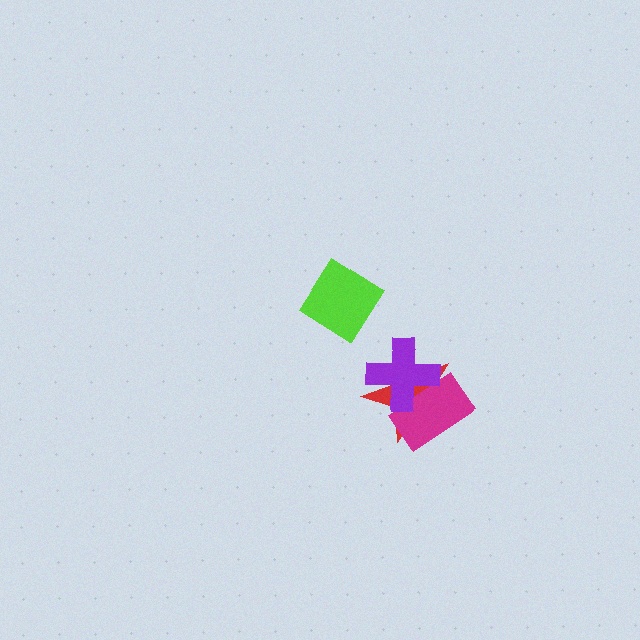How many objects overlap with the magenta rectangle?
2 objects overlap with the magenta rectangle.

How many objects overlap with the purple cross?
2 objects overlap with the purple cross.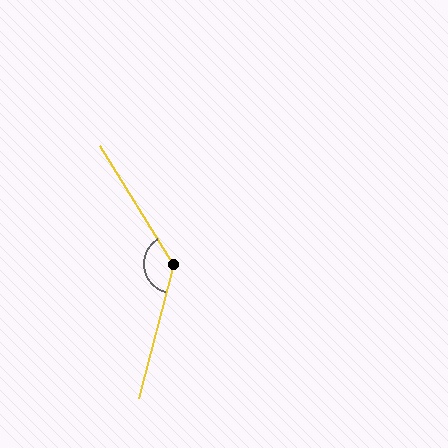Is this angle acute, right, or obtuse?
It is obtuse.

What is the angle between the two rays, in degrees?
Approximately 134 degrees.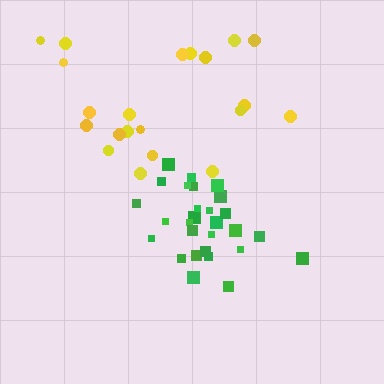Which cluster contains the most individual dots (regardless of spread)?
Green (29).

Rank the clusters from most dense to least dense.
green, yellow.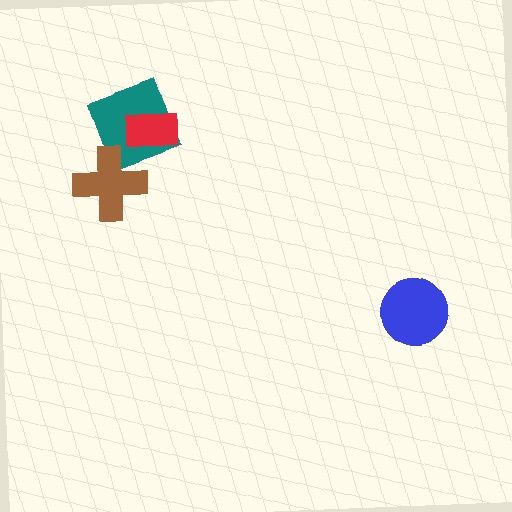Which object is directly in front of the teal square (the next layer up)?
The red rectangle is directly in front of the teal square.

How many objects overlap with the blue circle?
0 objects overlap with the blue circle.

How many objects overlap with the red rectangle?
1 object overlaps with the red rectangle.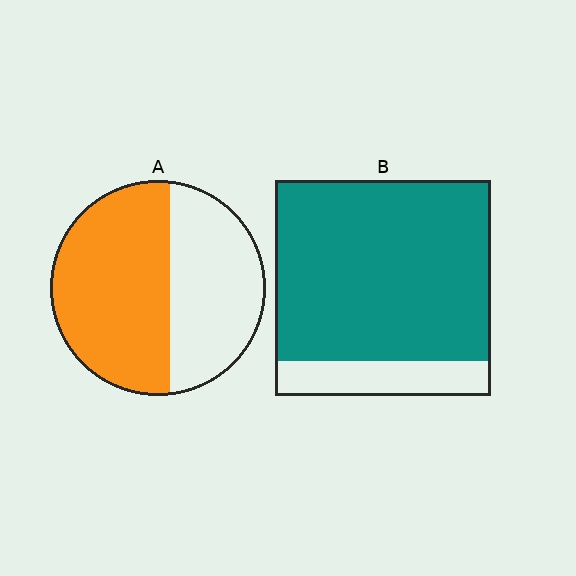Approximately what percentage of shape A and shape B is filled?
A is approximately 55% and B is approximately 85%.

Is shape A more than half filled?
Yes.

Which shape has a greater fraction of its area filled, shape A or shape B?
Shape B.